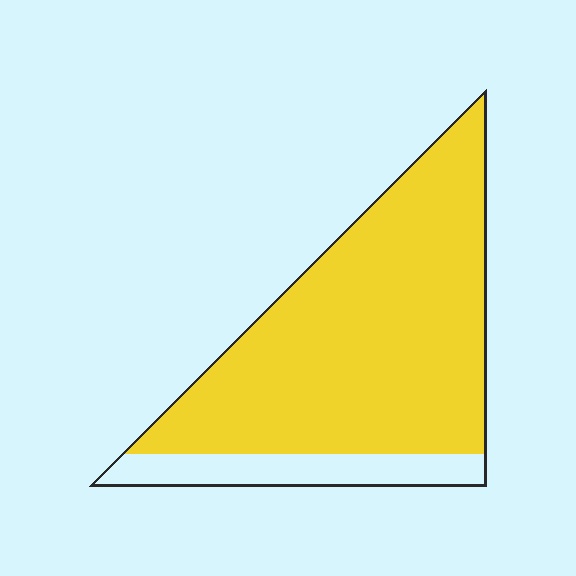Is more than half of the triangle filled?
Yes.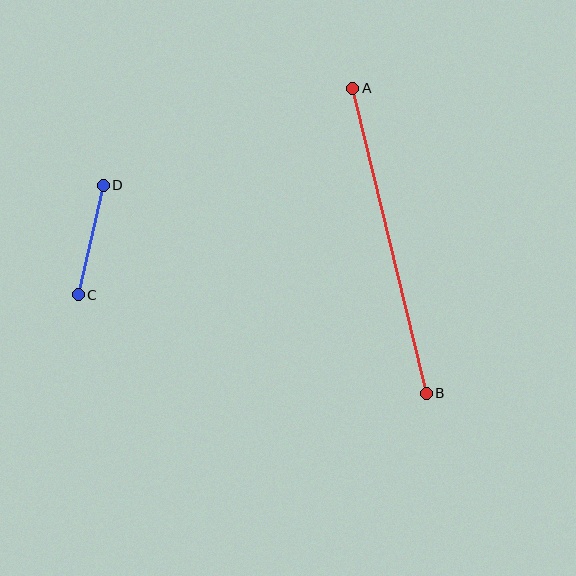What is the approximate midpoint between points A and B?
The midpoint is at approximately (390, 241) pixels.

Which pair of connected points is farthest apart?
Points A and B are farthest apart.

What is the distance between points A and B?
The distance is approximately 314 pixels.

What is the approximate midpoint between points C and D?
The midpoint is at approximately (91, 240) pixels.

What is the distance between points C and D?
The distance is approximately 112 pixels.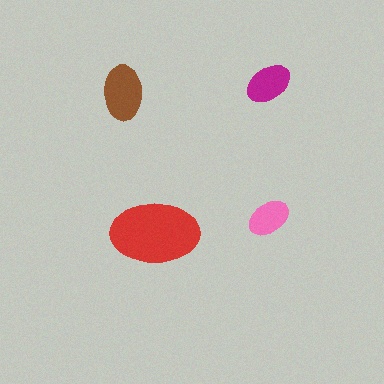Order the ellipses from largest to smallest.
the red one, the brown one, the magenta one, the pink one.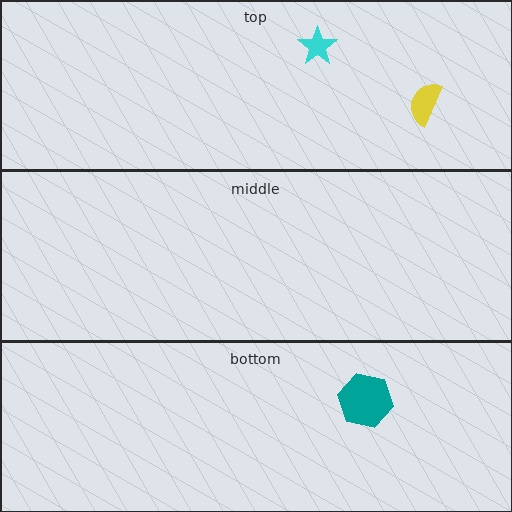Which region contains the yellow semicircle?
The top region.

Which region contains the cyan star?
The top region.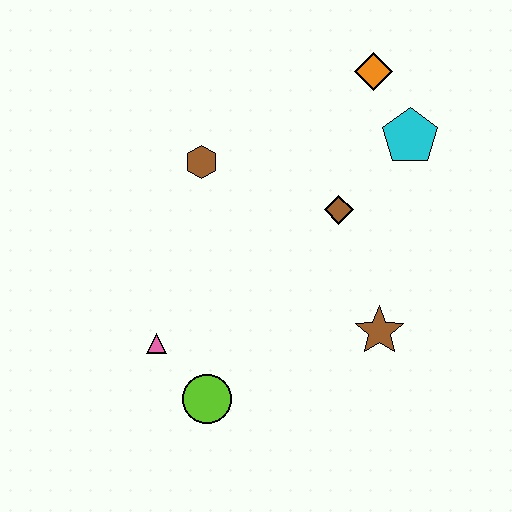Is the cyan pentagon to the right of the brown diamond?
Yes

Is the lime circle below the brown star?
Yes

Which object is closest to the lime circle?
The pink triangle is closest to the lime circle.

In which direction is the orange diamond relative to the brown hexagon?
The orange diamond is to the right of the brown hexagon.